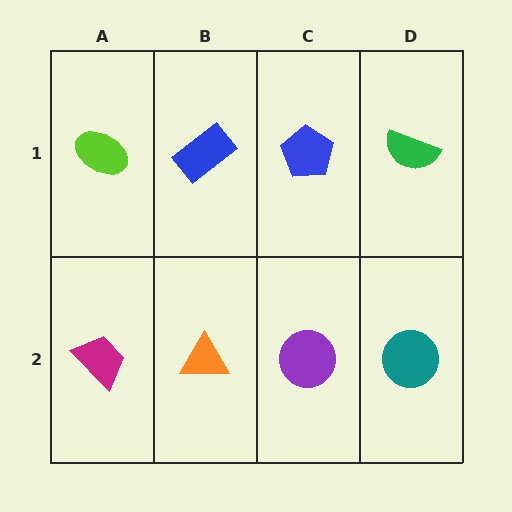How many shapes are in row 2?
4 shapes.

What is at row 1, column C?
A blue pentagon.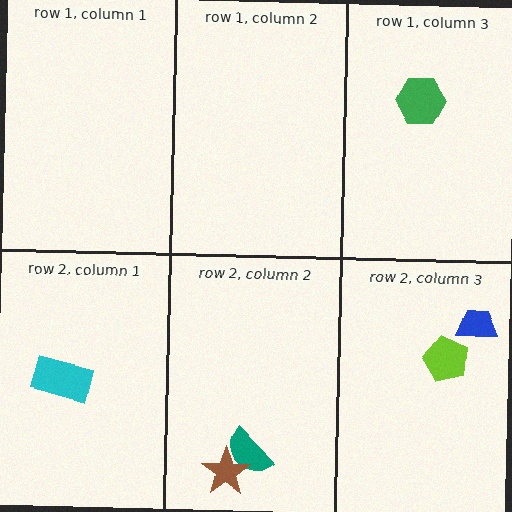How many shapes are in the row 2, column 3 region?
2.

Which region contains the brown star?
The row 2, column 2 region.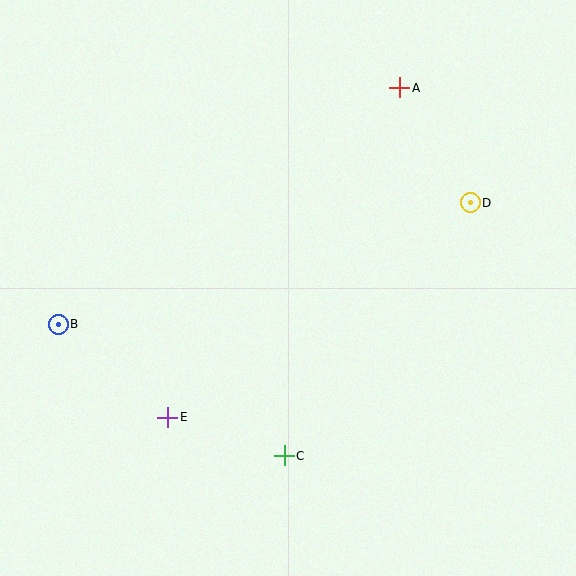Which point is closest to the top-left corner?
Point B is closest to the top-left corner.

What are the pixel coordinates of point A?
Point A is at (400, 88).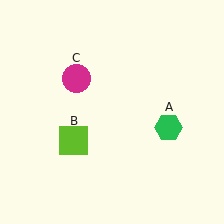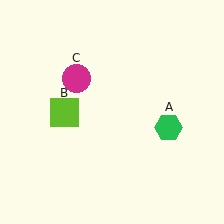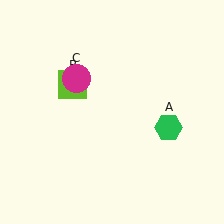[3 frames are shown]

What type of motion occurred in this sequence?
The lime square (object B) rotated clockwise around the center of the scene.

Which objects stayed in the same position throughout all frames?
Green hexagon (object A) and magenta circle (object C) remained stationary.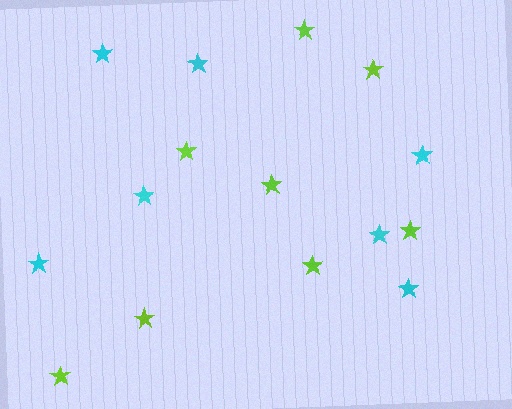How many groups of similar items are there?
There are 2 groups: one group of cyan stars (7) and one group of lime stars (8).